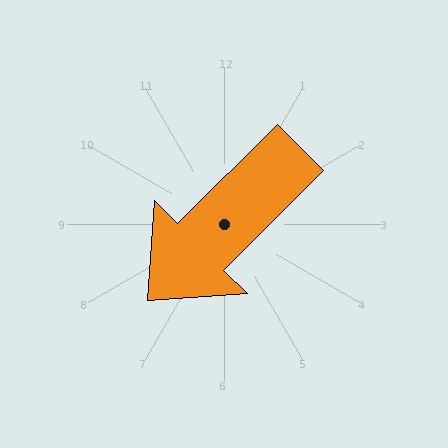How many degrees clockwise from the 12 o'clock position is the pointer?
Approximately 225 degrees.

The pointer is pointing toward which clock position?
Roughly 8 o'clock.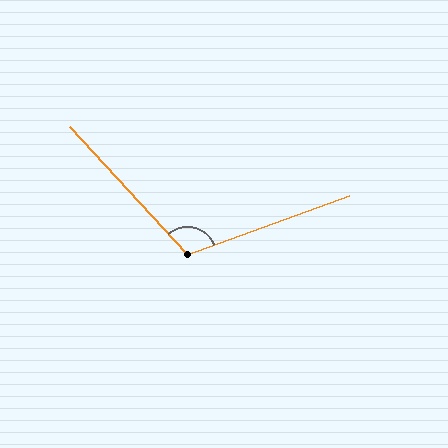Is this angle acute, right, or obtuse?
It is obtuse.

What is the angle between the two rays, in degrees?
Approximately 113 degrees.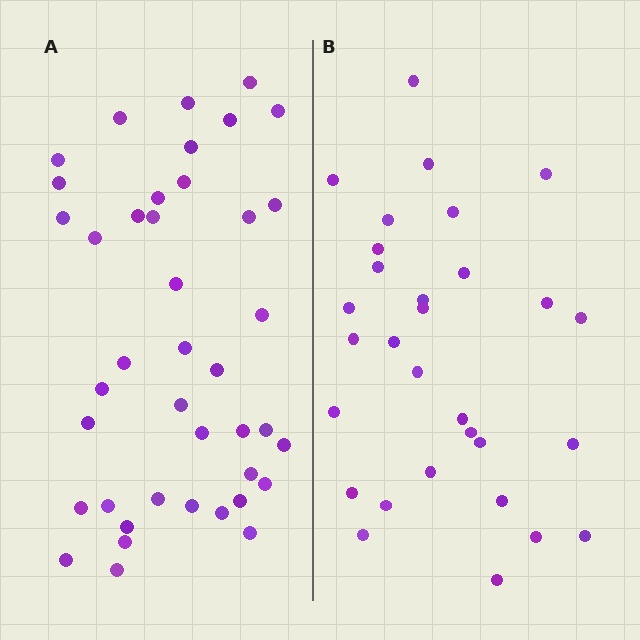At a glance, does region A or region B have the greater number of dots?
Region A (the left region) has more dots.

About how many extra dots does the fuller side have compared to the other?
Region A has roughly 12 or so more dots than region B.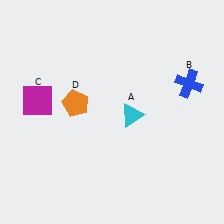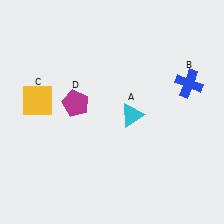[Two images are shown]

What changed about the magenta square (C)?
In Image 1, C is magenta. In Image 2, it changed to yellow.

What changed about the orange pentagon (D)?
In Image 1, D is orange. In Image 2, it changed to magenta.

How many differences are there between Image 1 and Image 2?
There are 2 differences between the two images.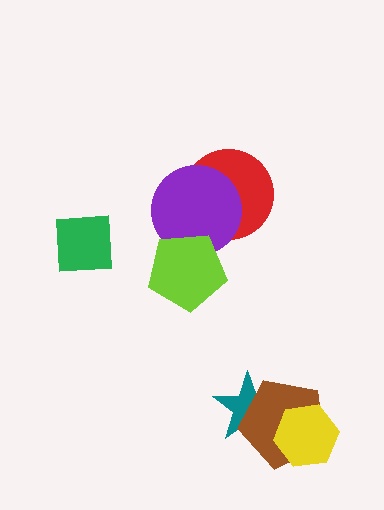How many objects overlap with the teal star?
1 object overlaps with the teal star.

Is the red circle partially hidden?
Yes, it is partially covered by another shape.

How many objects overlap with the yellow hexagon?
1 object overlaps with the yellow hexagon.